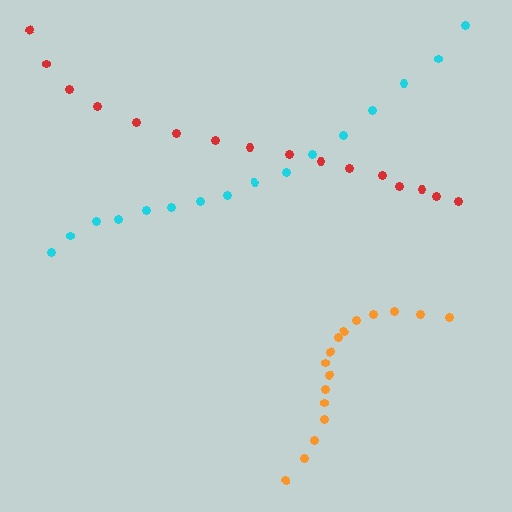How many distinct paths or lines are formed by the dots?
There are 3 distinct paths.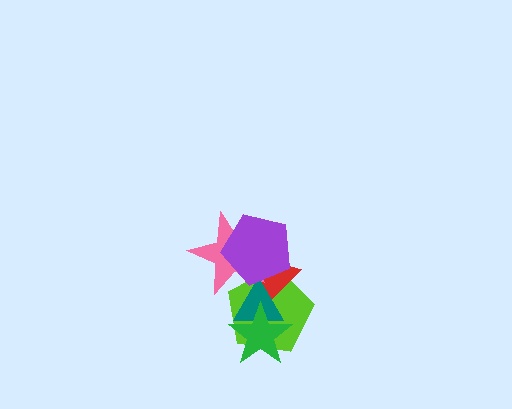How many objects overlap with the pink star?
4 objects overlap with the pink star.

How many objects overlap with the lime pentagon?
5 objects overlap with the lime pentagon.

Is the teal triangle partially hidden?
Yes, it is partially covered by another shape.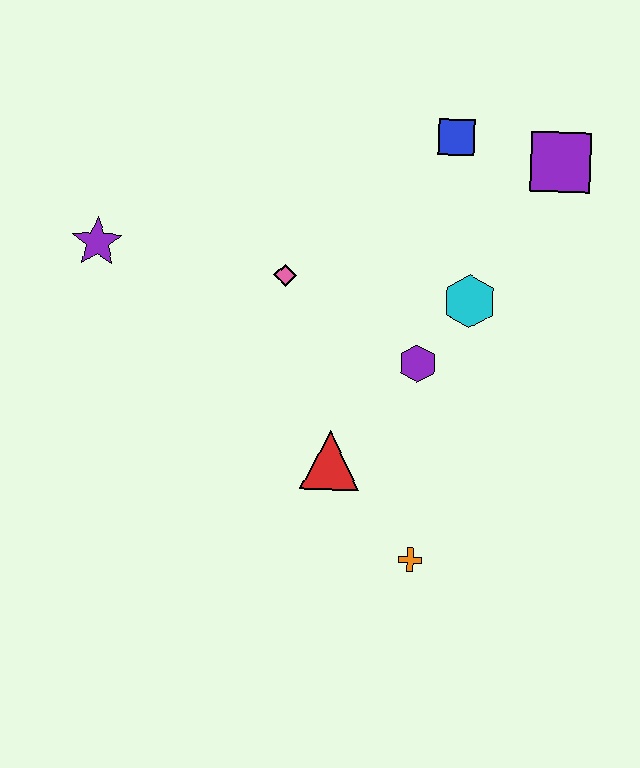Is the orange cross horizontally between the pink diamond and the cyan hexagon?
Yes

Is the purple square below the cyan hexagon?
No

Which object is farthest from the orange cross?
The purple star is farthest from the orange cross.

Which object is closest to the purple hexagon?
The cyan hexagon is closest to the purple hexagon.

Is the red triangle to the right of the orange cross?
No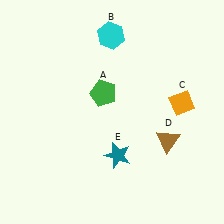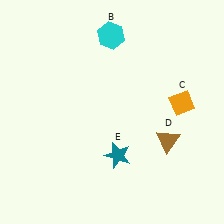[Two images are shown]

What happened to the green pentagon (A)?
The green pentagon (A) was removed in Image 2. It was in the top-left area of Image 1.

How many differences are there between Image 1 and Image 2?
There is 1 difference between the two images.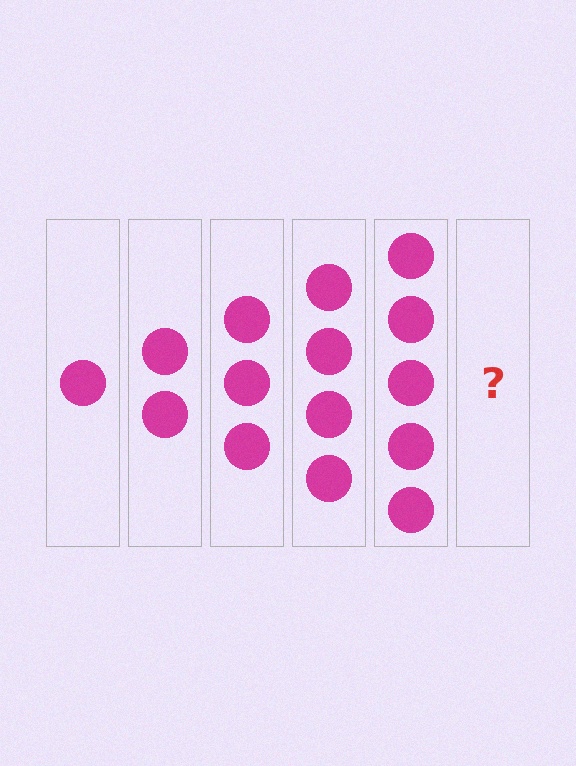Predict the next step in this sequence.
The next step is 6 circles.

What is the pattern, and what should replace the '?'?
The pattern is that each step adds one more circle. The '?' should be 6 circles.